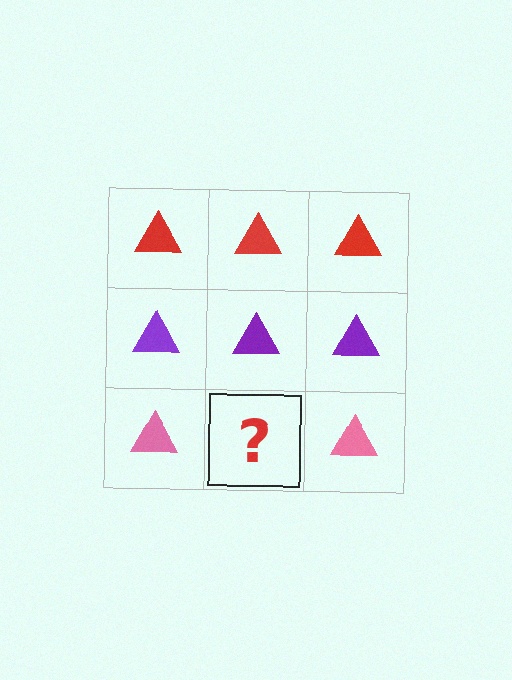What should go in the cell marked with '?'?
The missing cell should contain a pink triangle.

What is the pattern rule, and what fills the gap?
The rule is that each row has a consistent color. The gap should be filled with a pink triangle.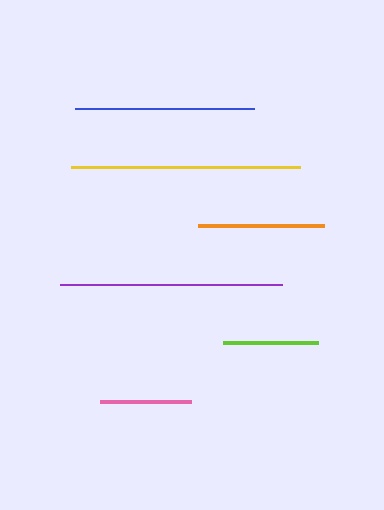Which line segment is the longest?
The yellow line is the longest at approximately 229 pixels.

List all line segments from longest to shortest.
From longest to shortest: yellow, purple, blue, orange, lime, pink.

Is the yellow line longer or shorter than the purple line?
The yellow line is longer than the purple line.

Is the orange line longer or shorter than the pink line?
The orange line is longer than the pink line.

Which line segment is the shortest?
The pink line is the shortest at approximately 91 pixels.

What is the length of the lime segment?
The lime segment is approximately 94 pixels long.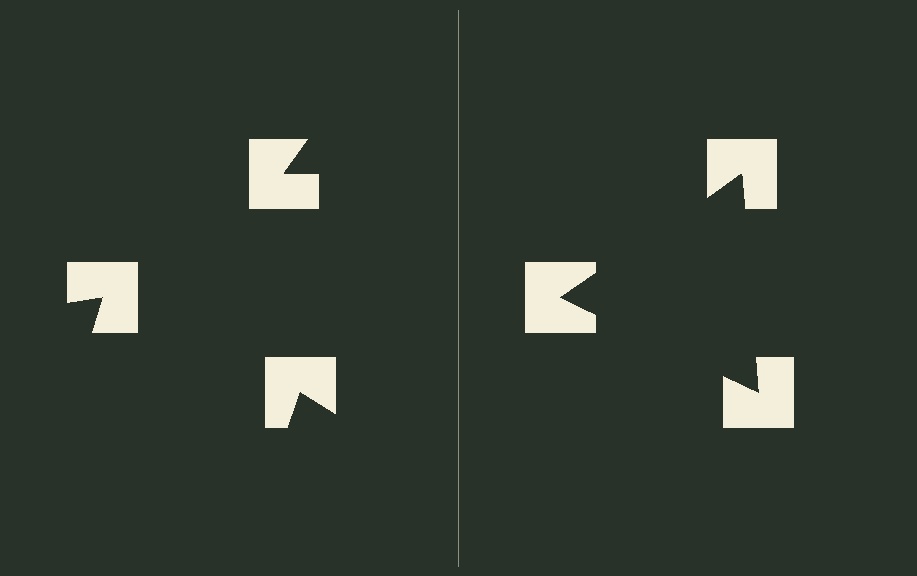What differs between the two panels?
The notched squares are positioned identically on both sides; only the wedge orientations differ. On the right they align to a triangle; on the left they are misaligned.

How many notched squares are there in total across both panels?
6 — 3 on each side.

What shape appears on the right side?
An illusory triangle.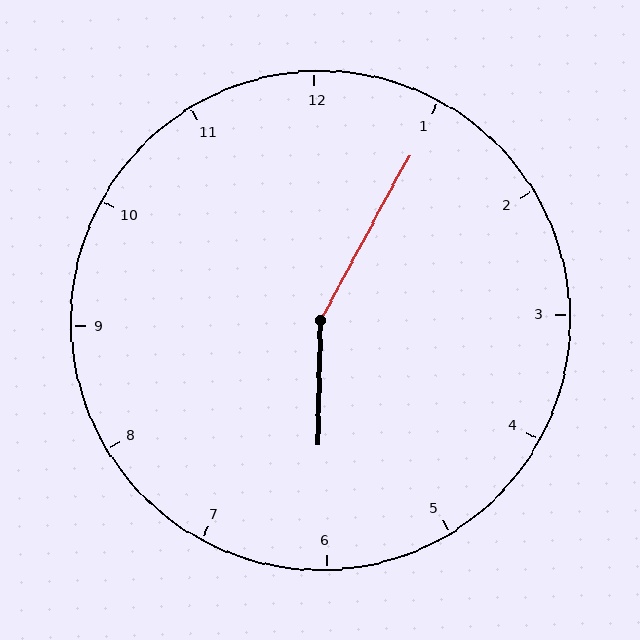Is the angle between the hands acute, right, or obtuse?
It is obtuse.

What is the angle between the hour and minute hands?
Approximately 152 degrees.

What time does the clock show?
6:05.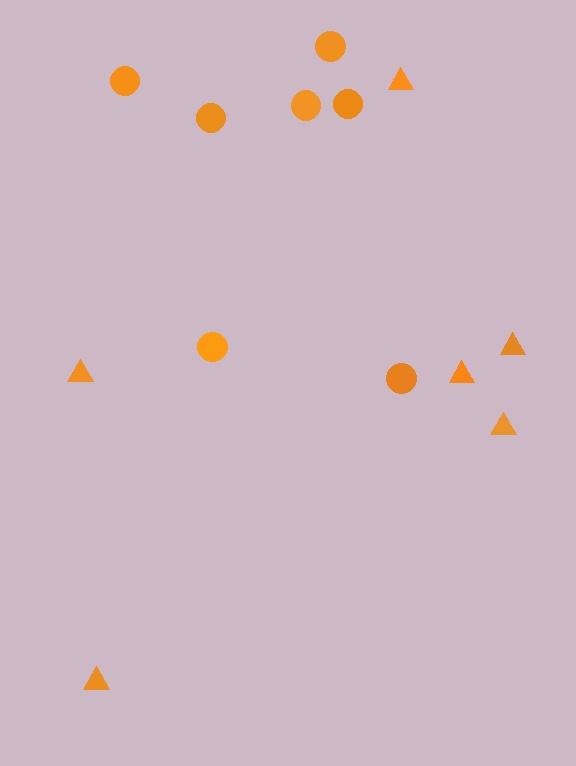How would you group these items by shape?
There are 2 groups: one group of circles (7) and one group of triangles (6).